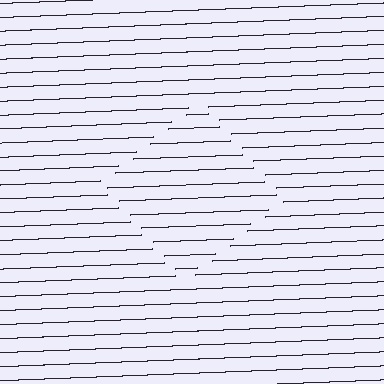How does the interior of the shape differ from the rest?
The interior of the shape contains the same grating, shifted by half a period — the contour is defined by the phase discontinuity where line-ends from the inner and outer gratings abut.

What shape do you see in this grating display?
An illusory square. The interior of the shape contains the same grating, shifted by half a period — the contour is defined by the phase discontinuity where line-ends from the inner and outer gratings abut.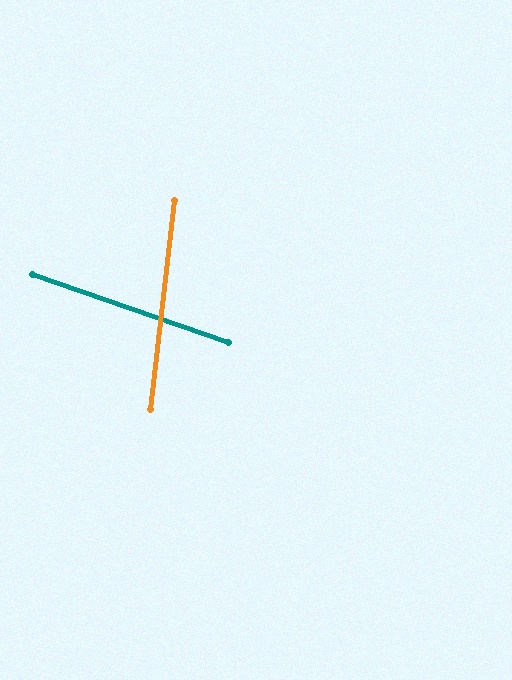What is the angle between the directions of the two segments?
Approximately 78 degrees.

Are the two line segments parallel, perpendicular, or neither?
Neither parallel nor perpendicular — they differ by about 78°.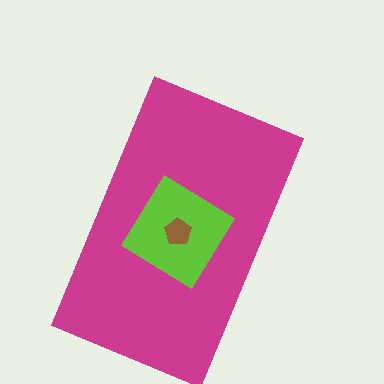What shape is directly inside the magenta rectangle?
The lime diamond.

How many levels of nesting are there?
3.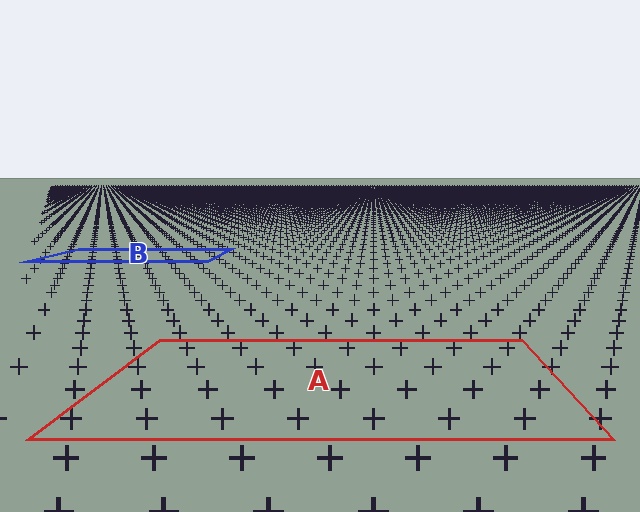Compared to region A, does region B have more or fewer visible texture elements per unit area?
Region B has more texture elements per unit area — they are packed more densely because it is farther away.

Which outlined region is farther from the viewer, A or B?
Region B is farther from the viewer — the texture elements inside it appear smaller and more densely packed.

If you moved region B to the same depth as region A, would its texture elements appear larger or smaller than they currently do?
They would appear larger. At a closer depth, the same texture elements are projected at a bigger on-screen size.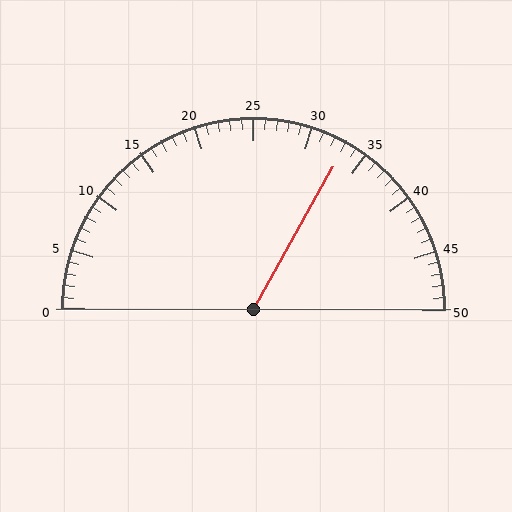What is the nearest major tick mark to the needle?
The nearest major tick mark is 35.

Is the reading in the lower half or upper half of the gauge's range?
The reading is in the upper half of the range (0 to 50).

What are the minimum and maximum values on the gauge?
The gauge ranges from 0 to 50.